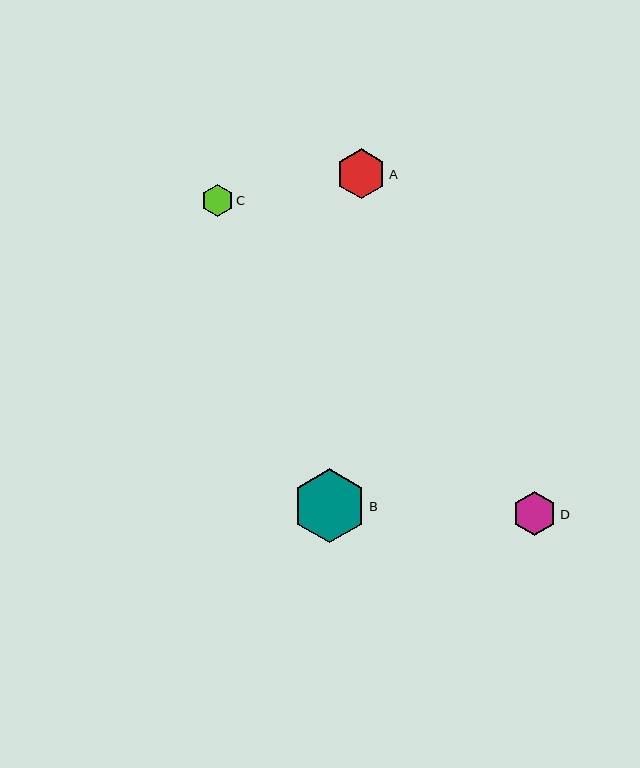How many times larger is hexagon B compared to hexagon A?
Hexagon B is approximately 1.5 times the size of hexagon A.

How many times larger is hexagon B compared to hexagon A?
Hexagon B is approximately 1.5 times the size of hexagon A.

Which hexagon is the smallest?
Hexagon C is the smallest with a size of approximately 32 pixels.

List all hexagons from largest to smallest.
From largest to smallest: B, A, D, C.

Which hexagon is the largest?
Hexagon B is the largest with a size of approximately 74 pixels.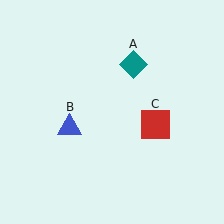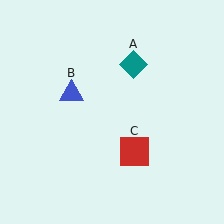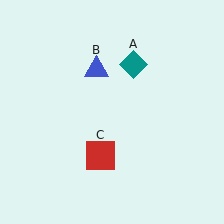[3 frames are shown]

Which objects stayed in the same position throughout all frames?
Teal diamond (object A) remained stationary.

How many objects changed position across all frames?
2 objects changed position: blue triangle (object B), red square (object C).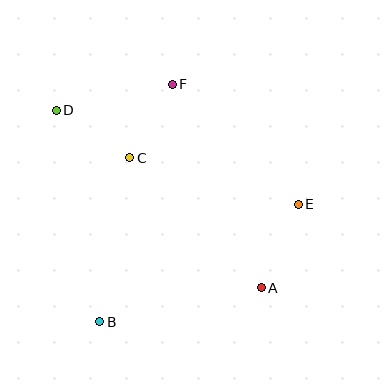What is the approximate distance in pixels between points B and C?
The distance between B and C is approximately 167 pixels.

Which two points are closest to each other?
Points C and F are closest to each other.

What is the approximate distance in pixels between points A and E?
The distance between A and E is approximately 91 pixels.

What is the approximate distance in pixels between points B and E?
The distance between B and E is approximately 231 pixels.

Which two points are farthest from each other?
Points A and D are farthest from each other.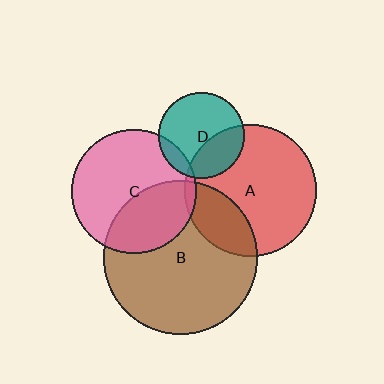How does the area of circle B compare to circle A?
Approximately 1.4 times.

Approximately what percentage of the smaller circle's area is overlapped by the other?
Approximately 40%.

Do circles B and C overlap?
Yes.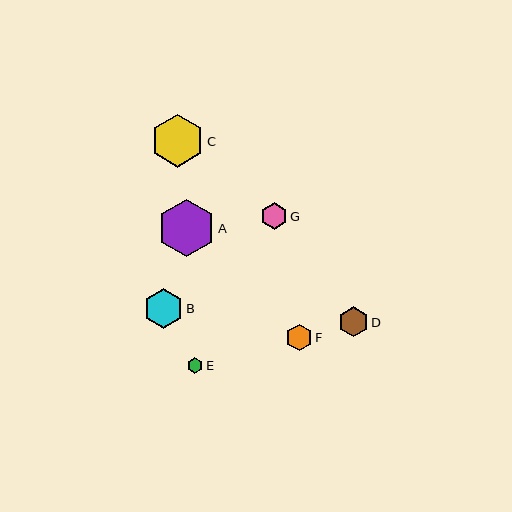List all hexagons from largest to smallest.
From largest to smallest: A, C, B, D, G, F, E.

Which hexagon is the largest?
Hexagon A is the largest with a size of approximately 58 pixels.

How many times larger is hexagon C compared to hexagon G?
Hexagon C is approximately 2.0 times the size of hexagon G.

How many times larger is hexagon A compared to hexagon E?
Hexagon A is approximately 3.7 times the size of hexagon E.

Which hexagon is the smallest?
Hexagon E is the smallest with a size of approximately 16 pixels.